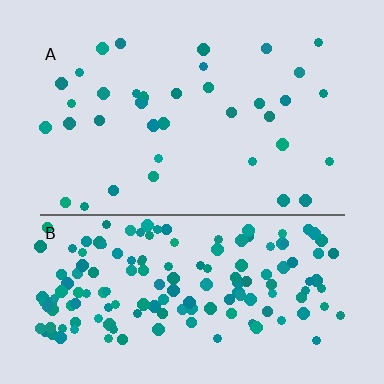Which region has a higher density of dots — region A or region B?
B (the bottom).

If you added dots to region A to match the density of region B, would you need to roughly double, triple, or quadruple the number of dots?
Approximately quadruple.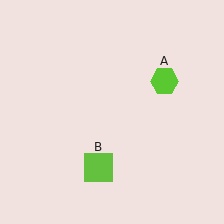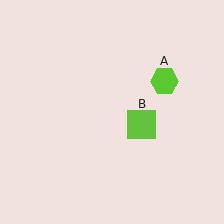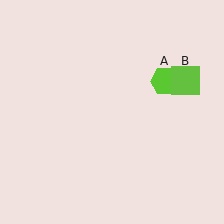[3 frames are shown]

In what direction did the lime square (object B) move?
The lime square (object B) moved up and to the right.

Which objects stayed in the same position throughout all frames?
Lime hexagon (object A) remained stationary.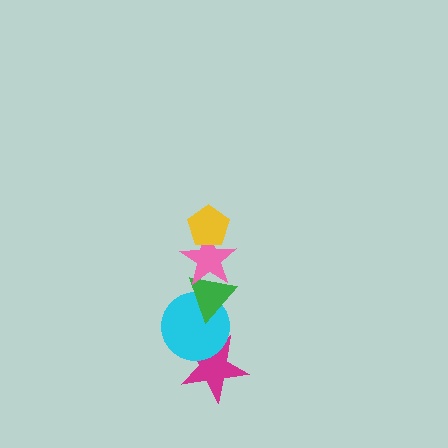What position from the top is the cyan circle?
The cyan circle is 4th from the top.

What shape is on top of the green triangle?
The pink star is on top of the green triangle.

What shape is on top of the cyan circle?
The green triangle is on top of the cyan circle.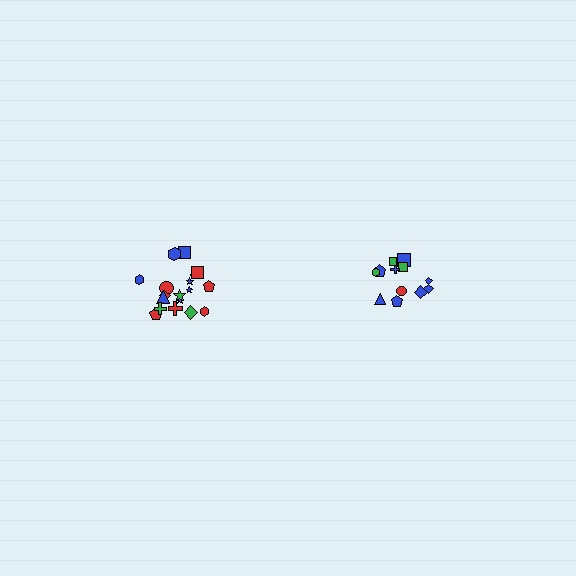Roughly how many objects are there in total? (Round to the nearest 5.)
Roughly 30 objects in total.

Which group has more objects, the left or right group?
The left group.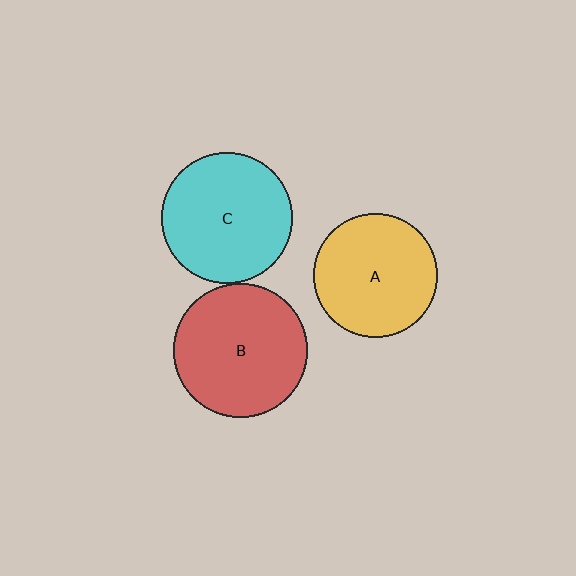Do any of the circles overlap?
No, none of the circles overlap.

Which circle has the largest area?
Circle B (red).